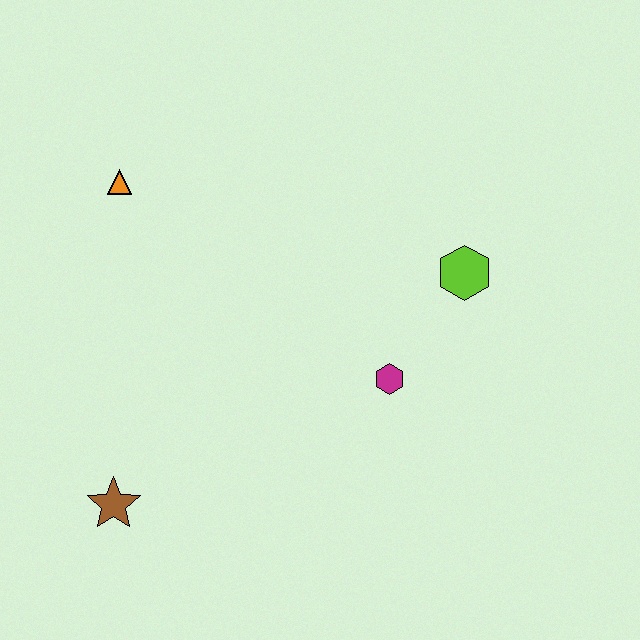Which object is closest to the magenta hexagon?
The lime hexagon is closest to the magenta hexagon.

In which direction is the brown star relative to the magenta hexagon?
The brown star is to the left of the magenta hexagon.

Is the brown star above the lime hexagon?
No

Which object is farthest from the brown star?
The lime hexagon is farthest from the brown star.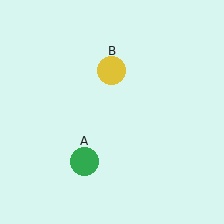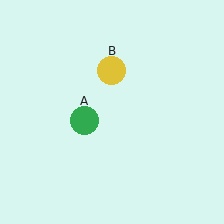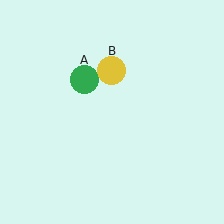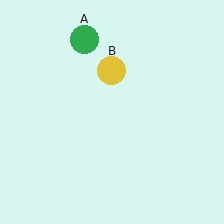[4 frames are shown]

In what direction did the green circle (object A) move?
The green circle (object A) moved up.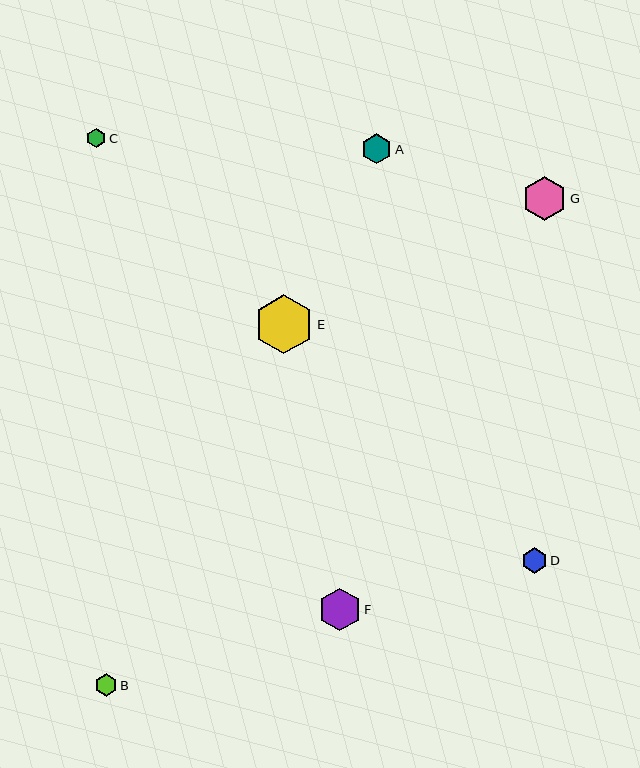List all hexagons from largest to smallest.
From largest to smallest: E, G, F, A, D, B, C.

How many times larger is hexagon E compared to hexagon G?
Hexagon E is approximately 1.3 times the size of hexagon G.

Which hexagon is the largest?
Hexagon E is the largest with a size of approximately 59 pixels.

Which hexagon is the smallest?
Hexagon C is the smallest with a size of approximately 19 pixels.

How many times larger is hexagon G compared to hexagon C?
Hexagon G is approximately 2.3 times the size of hexagon C.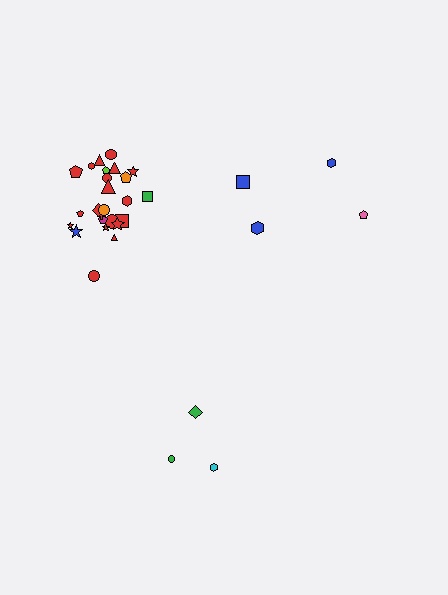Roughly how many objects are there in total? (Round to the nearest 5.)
Roughly 30 objects in total.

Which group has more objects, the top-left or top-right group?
The top-left group.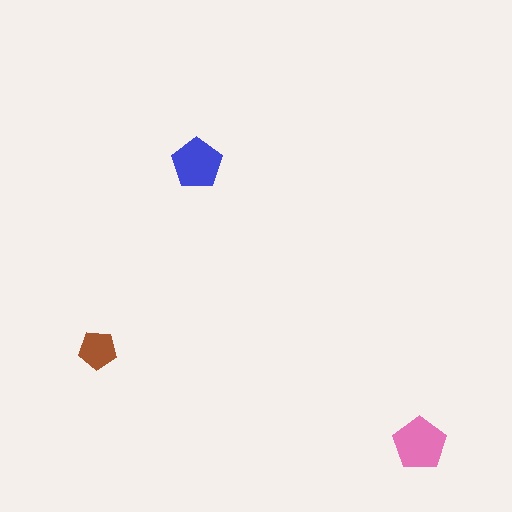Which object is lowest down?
The pink pentagon is bottommost.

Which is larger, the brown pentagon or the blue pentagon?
The blue one.